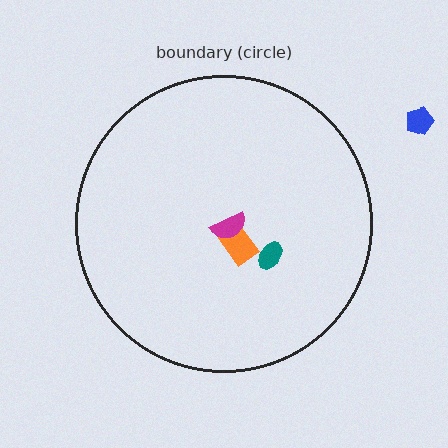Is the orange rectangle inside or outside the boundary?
Inside.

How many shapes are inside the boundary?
3 inside, 1 outside.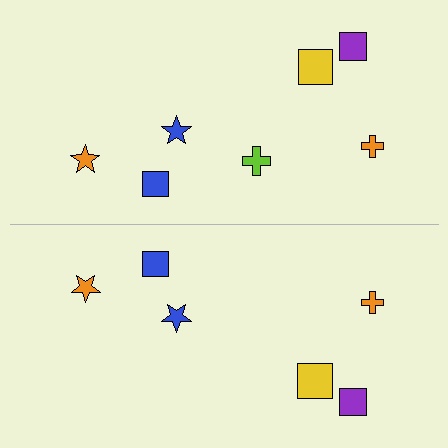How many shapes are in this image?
There are 13 shapes in this image.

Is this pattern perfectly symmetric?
No, the pattern is not perfectly symmetric. A lime cross is missing from the bottom side.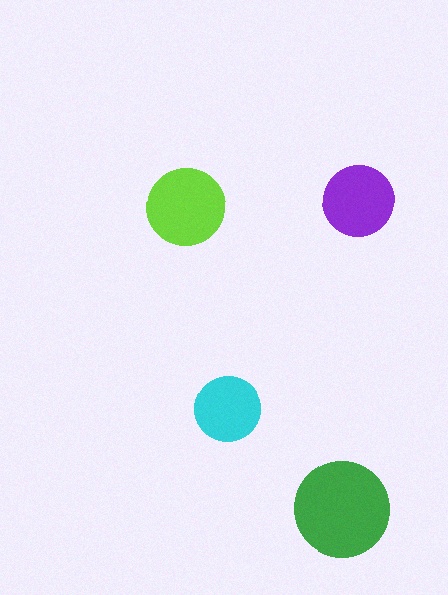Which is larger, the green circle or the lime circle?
The green one.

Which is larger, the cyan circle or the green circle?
The green one.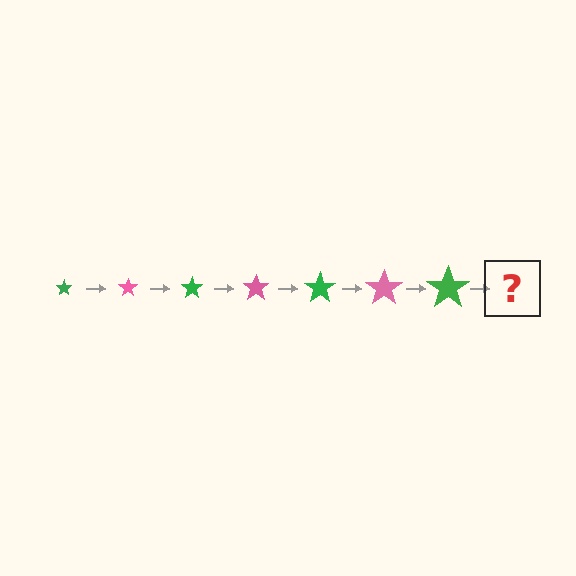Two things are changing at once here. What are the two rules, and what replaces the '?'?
The two rules are that the star grows larger each step and the color cycles through green and pink. The '?' should be a pink star, larger than the previous one.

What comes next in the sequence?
The next element should be a pink star, larger than the previous one.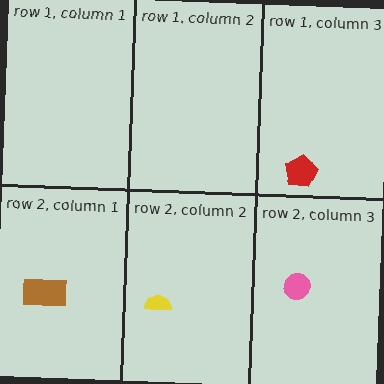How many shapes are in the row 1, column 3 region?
1.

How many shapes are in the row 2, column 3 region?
1.